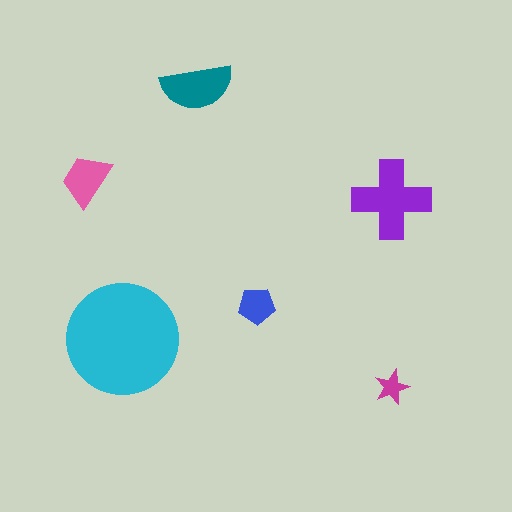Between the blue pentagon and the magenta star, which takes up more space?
The blue pentagon.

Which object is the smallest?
The magenta star.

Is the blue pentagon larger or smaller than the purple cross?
Smaller.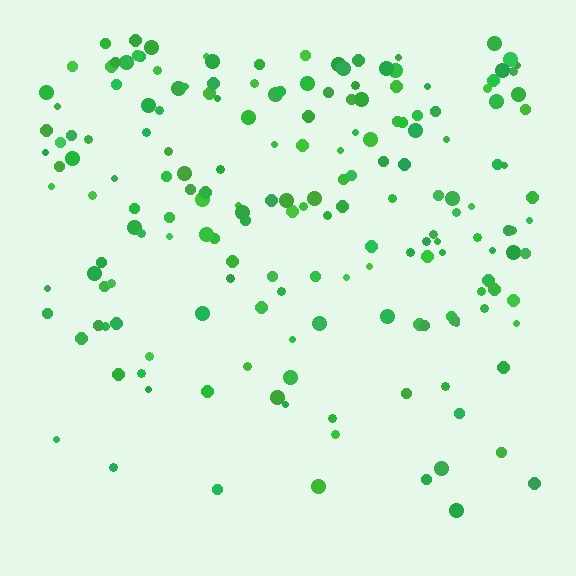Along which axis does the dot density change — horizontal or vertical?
Vertical.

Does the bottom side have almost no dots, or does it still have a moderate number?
Still a moderate number, just noticeably fewer than the top.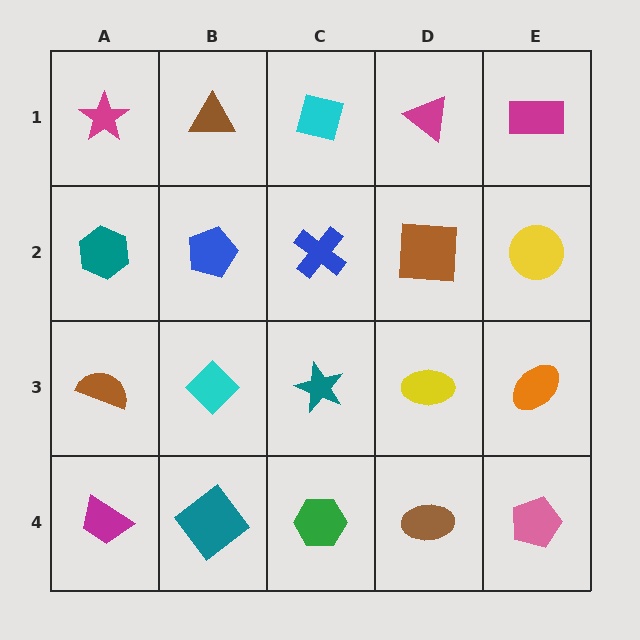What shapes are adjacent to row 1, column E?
A yellow circle (row 2, column E), a magenta triangle (row 1, column D).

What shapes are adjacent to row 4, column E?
An orange ellipse (row 3, column E), a brown ellipse (row 4, column D).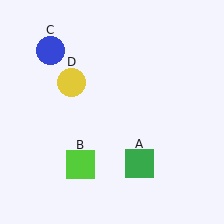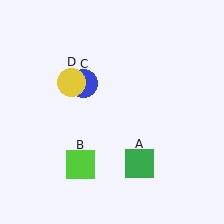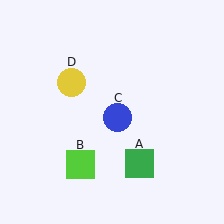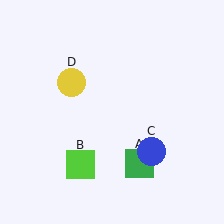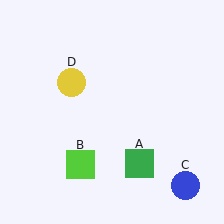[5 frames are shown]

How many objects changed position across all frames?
1 object changed position: blue circle (object C).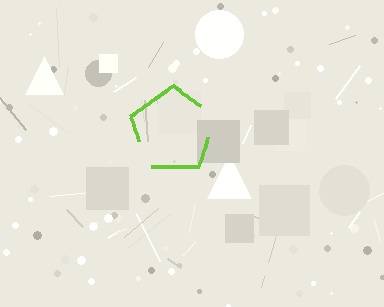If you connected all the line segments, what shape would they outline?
They would outline a pentagon.